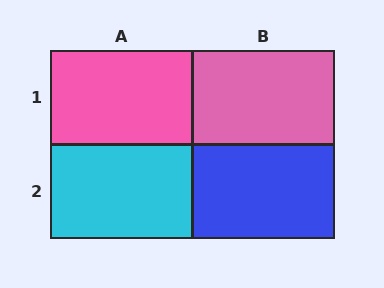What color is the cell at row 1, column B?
Pink.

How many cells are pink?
2 cells are pink.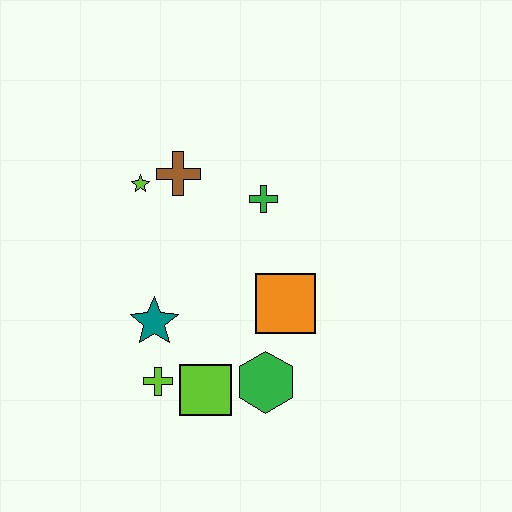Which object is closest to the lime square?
The lime cross is closest to the lime square.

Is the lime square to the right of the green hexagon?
No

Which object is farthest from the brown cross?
The green hexagon is farthest from the brown cross.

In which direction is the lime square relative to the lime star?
The lime square is below the lime star.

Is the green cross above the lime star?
No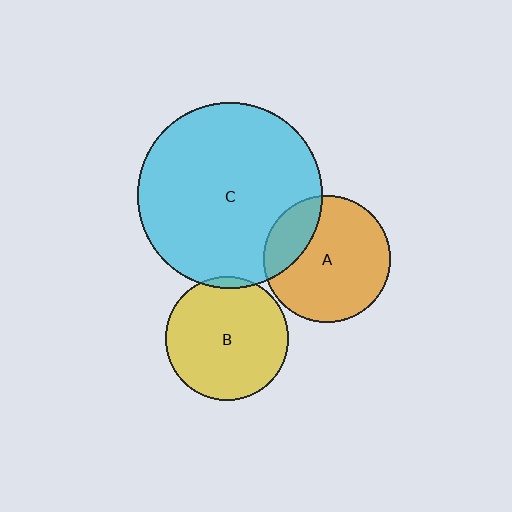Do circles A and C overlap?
Yes.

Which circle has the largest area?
Circle C (cyan).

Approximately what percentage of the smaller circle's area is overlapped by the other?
Approximately 20%.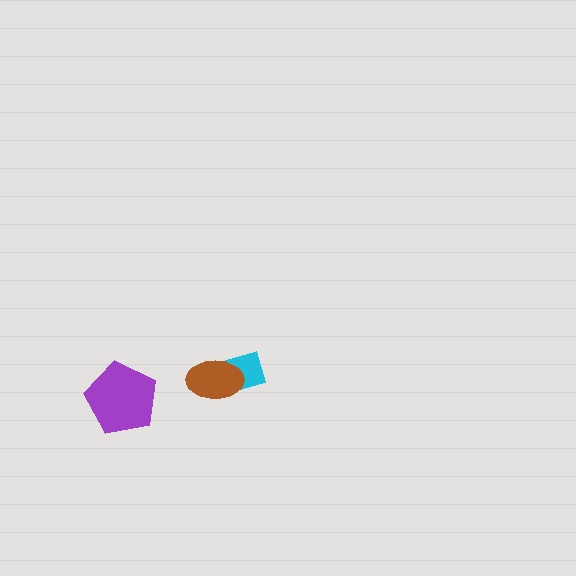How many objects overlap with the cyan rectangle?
1 object overlaps with the cyan rectangle.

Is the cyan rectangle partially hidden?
Yes, it is partially covered by another shape.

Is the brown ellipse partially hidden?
No, no other shape covers it.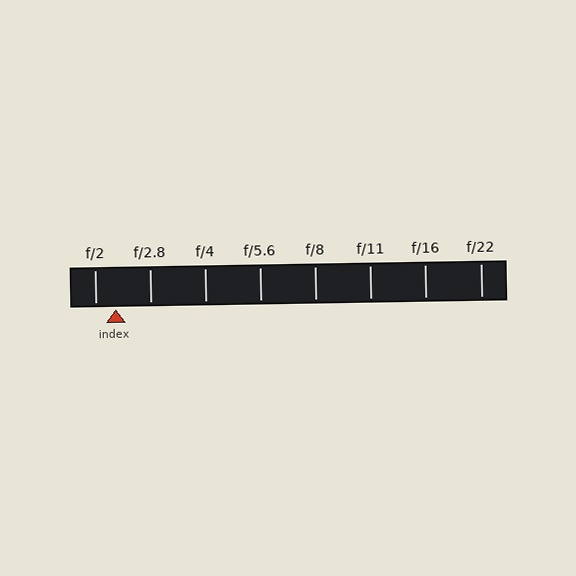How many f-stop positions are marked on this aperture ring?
There are 8 f-stop positions marked.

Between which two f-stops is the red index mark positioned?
The index mark is between f/2 and f/2.8.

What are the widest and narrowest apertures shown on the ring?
The widest aperture shown is f/2 and the narrowest is f/22.